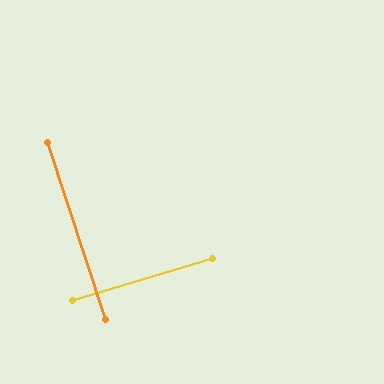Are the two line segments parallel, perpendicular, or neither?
Perpendicular — they meet at approximately 88°.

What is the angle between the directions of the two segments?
Approximately 88 degrees.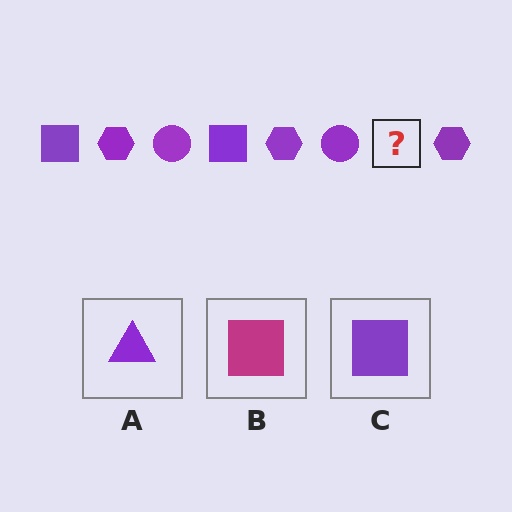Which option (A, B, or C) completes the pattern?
C.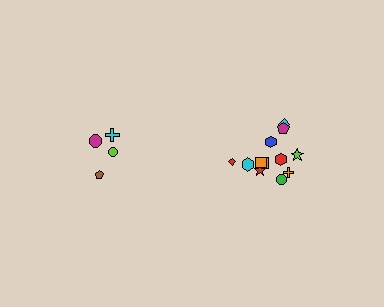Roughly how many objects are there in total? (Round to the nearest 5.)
Roughly 15 objects in total.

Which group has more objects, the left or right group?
The right group.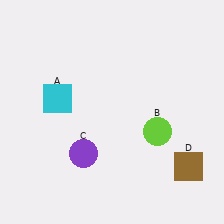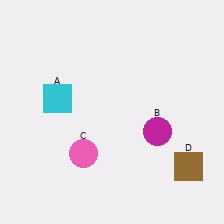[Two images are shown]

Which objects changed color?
B changed from lime to magenta. C changed from purple to pink.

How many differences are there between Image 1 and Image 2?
There are 2 differences between the two images.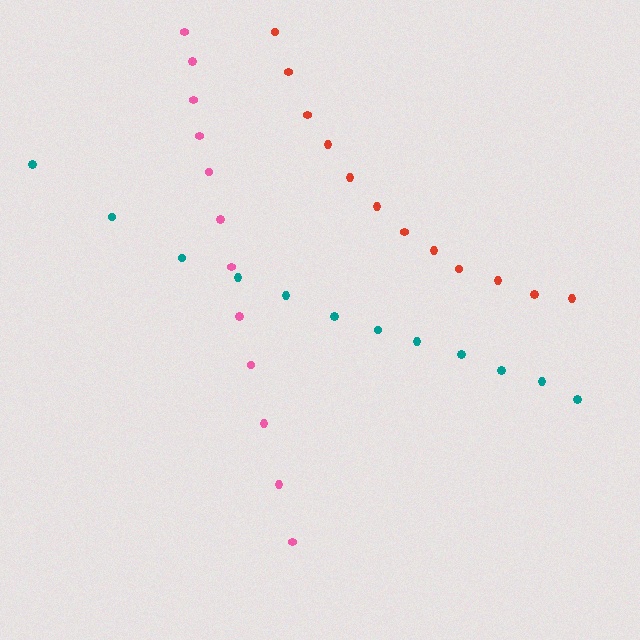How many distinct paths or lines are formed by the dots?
There are 3 distinct paths.